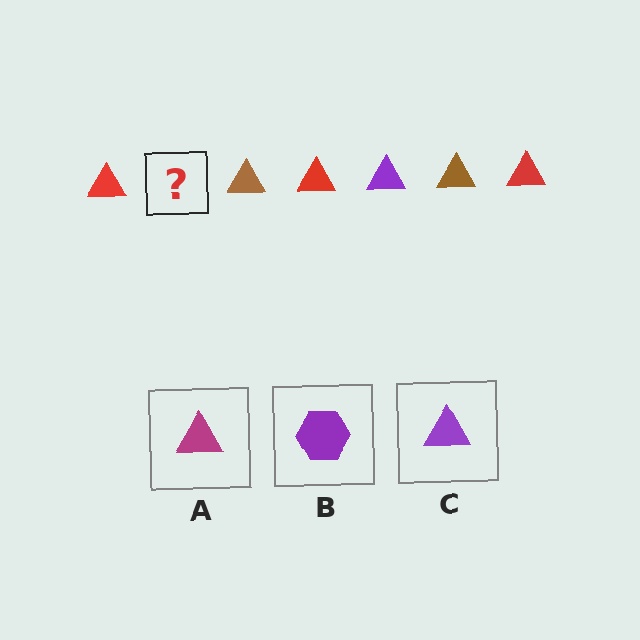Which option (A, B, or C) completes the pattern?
C.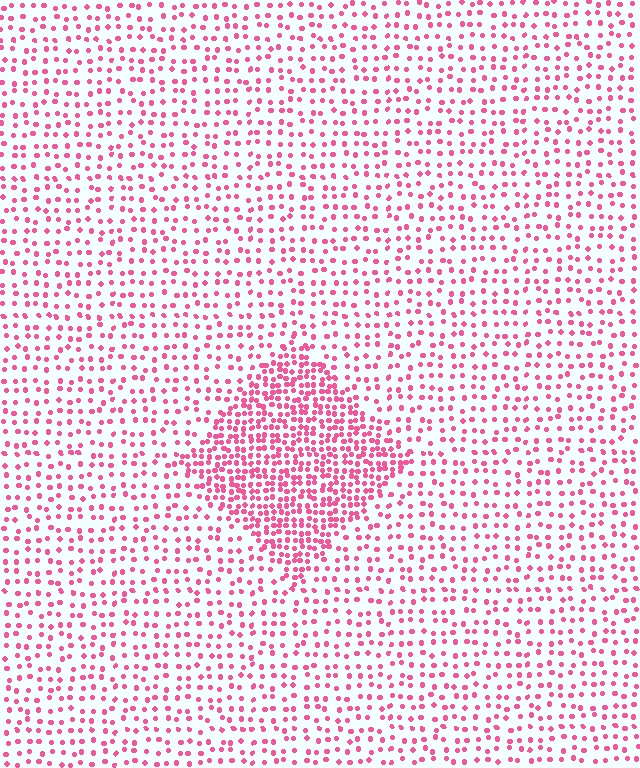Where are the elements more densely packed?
The elements are more densely packed inside the diamond boundary.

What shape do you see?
I see a diamond.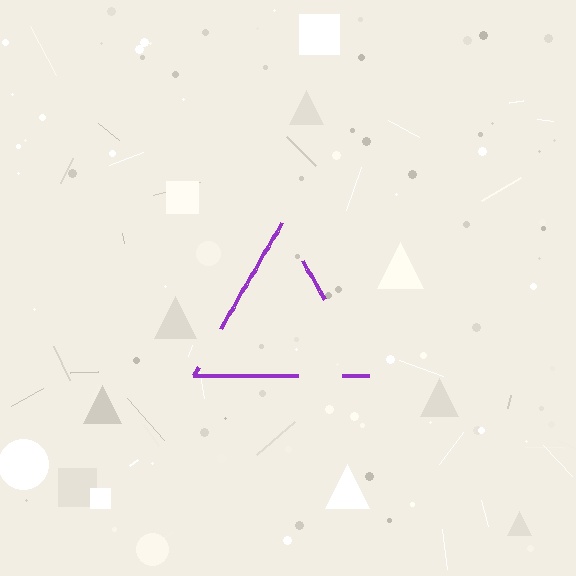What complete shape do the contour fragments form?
The contour fragments form a triangle.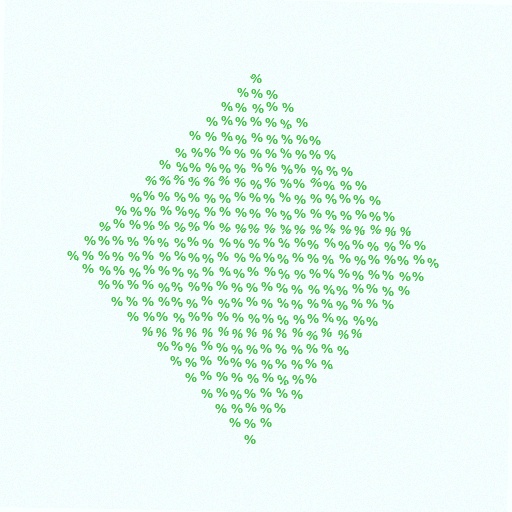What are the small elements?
The small elements are percent signs.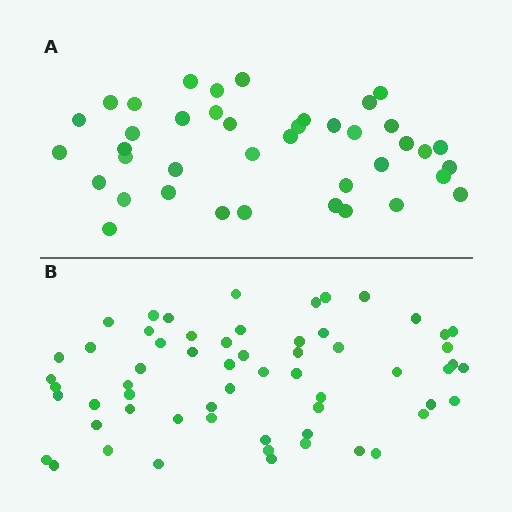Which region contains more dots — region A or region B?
Region B (the bottom region) has more dots.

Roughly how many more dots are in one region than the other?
Region B has approximately 20 more dots than region A.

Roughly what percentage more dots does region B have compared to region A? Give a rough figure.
About 50% more.